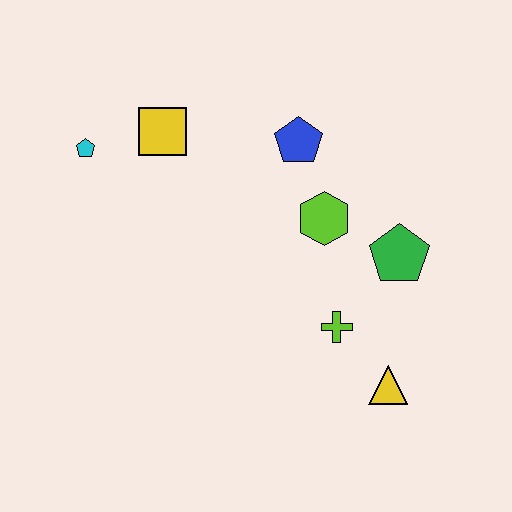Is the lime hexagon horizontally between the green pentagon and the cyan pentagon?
Yes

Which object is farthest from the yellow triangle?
The cyan pentagon is farthest from the yellow triangle.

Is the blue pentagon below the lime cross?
No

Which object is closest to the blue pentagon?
The lime hexagon is closest to the blue pentagon.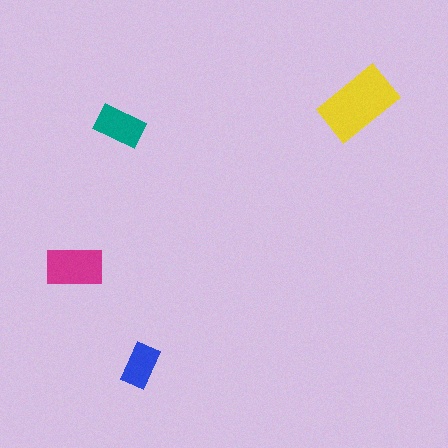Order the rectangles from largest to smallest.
the yellow one, the magenta one, the teal one, the blue one.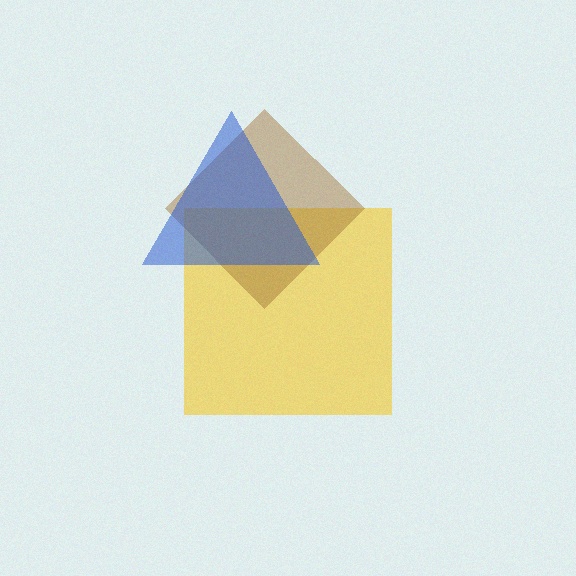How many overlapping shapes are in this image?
There are 3 overlapping shapes in the image.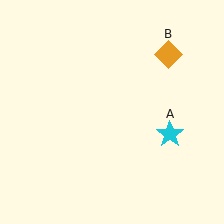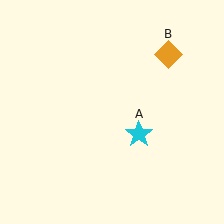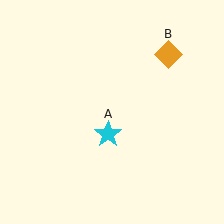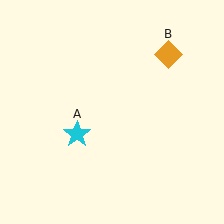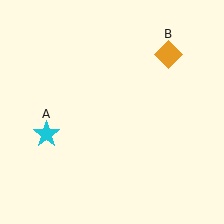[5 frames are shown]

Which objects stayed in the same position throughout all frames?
Orange diamond (object B) remained stationary.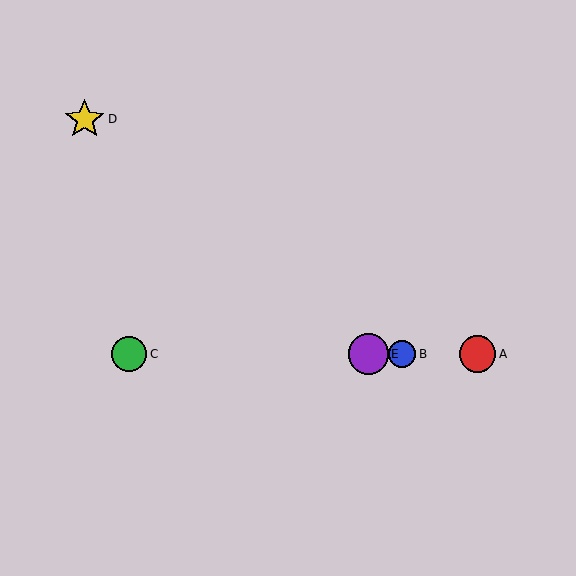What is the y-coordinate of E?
Object E is at y≈354.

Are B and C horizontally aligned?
Yes, both are at y≈354.